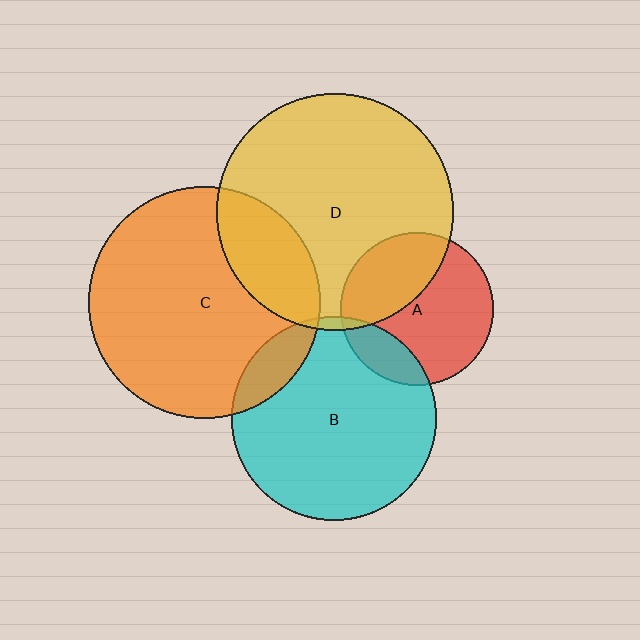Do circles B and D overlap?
Yes.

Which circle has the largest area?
Circle D (yellow).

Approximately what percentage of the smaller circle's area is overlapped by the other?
Approximately 5%.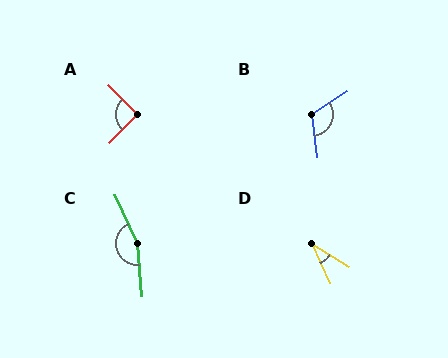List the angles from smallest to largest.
D (35°), A (90°), B (116°), C (160°).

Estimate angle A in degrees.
Approximately 90 degrees.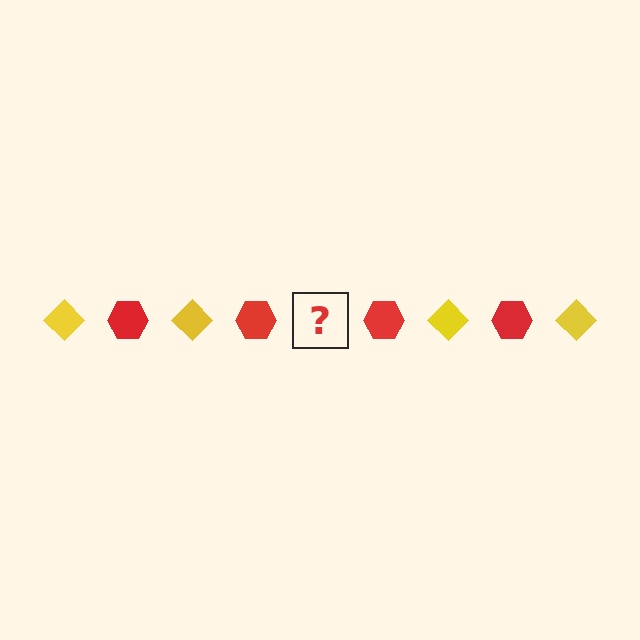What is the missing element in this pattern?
The missing element is a yellow diamond.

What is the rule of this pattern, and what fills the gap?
The rule is that the pattern alternates between yellow diamond and red hexagon. The gap should be filled with a yellow diamond.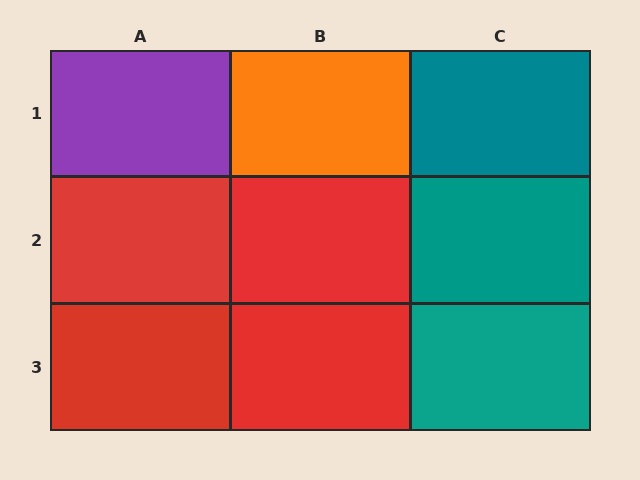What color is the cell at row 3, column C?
Teal.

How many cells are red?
4 cells are red.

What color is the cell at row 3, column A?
Red.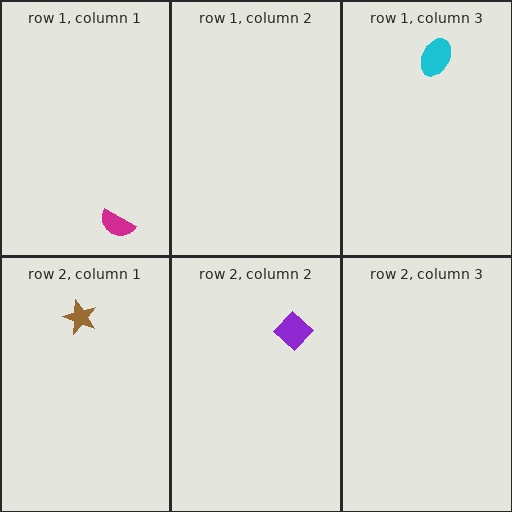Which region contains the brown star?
The row 2, column 1 region.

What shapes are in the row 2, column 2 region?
The purple diamond.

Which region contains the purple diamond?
The row 2, column 2 region.